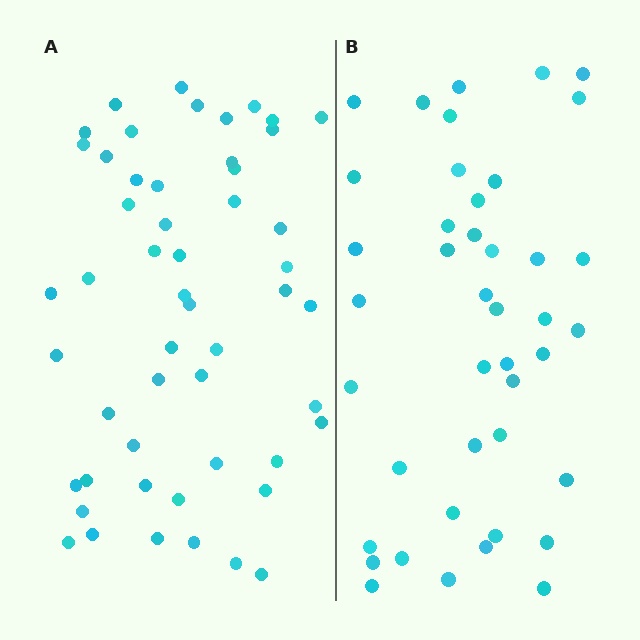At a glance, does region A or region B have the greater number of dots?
Region A (the left region) has more dots.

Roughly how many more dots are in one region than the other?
Region A has roughly 10 or so more dots than region B.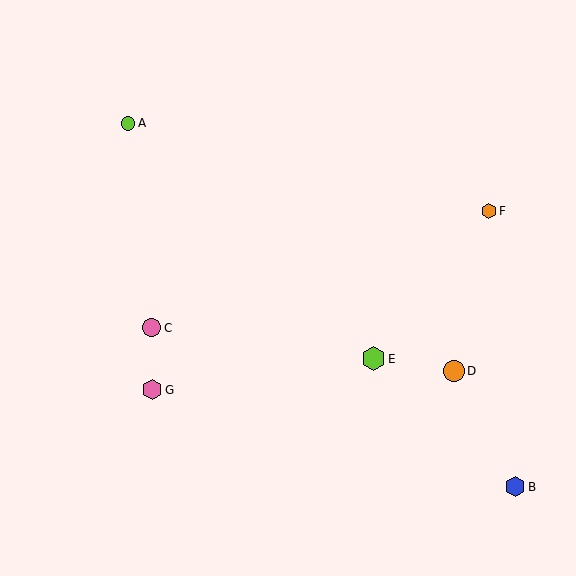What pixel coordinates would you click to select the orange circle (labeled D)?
Click at (454, 371) to select the orange circle D.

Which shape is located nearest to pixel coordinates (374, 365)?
The lime hexagon (labeled E) at (373, 359) is nearest to that location.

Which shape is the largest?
The lime hexagon (labeled E) is the largest.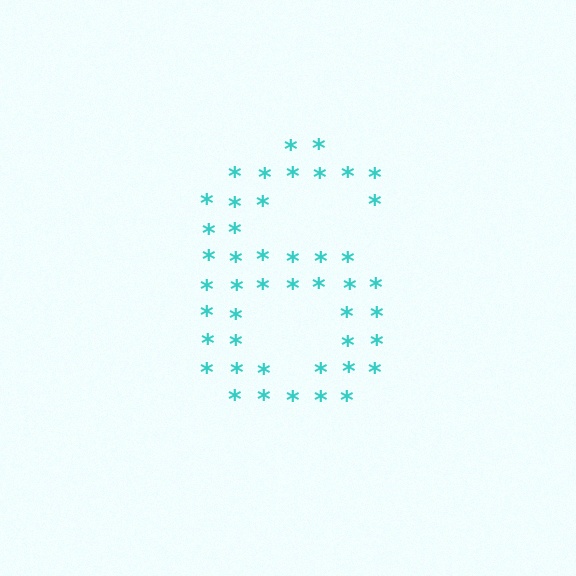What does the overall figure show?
The overall figure shows the digit 6.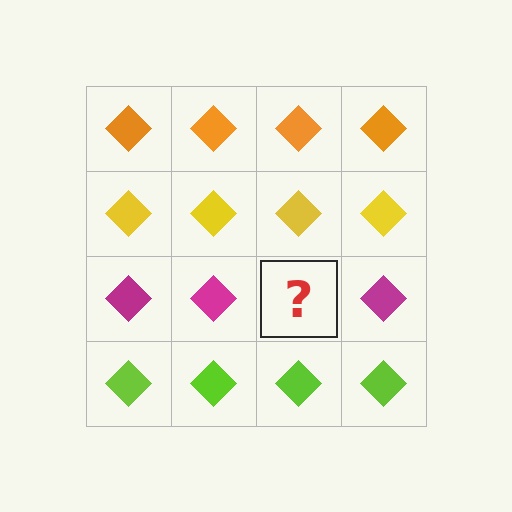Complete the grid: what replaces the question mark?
The question mark should be replaced with a magenta diamond.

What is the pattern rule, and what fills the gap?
The rule is that each row has a consistent color. The gap should be filled with a magenta diamond.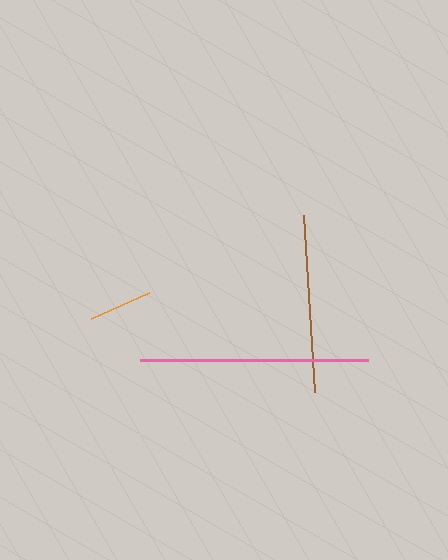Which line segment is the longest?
The pink line is the longest at approximately 228 pixels.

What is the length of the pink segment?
The pink segment is approximately 228 pixels long.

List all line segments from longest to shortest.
From longest to shortest: pink, brown, orange.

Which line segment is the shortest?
The orange line is the shortest at approximately 64 pixels.